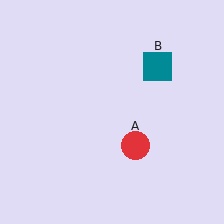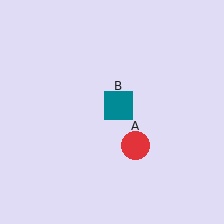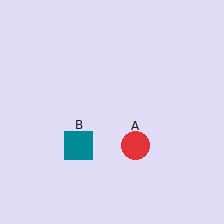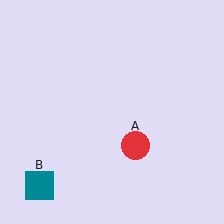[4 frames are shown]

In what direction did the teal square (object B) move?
The teal square (object B) moved down and to the left.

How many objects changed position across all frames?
1 object changed position: teal square (object B).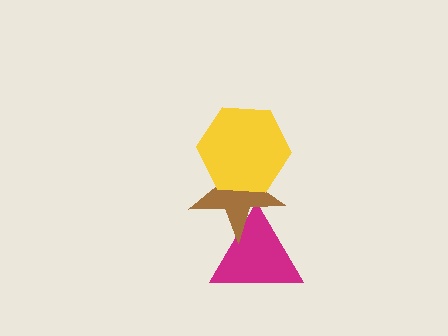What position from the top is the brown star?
The brown star is 2nd from the top.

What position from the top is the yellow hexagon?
The yellow hexagon is 1st from the top.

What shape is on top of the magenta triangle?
The brown star is on top of the magenta triangle.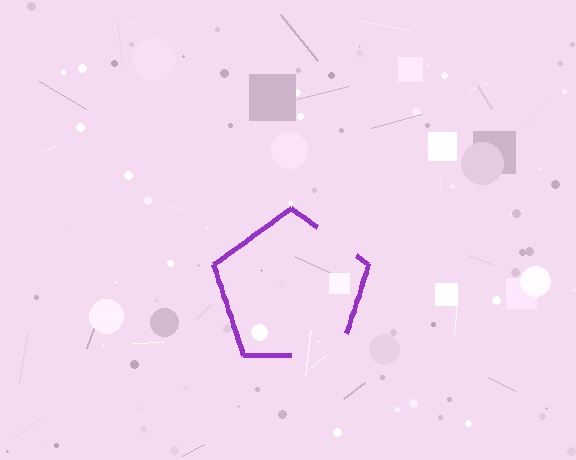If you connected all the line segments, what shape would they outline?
They would outline a pentagon.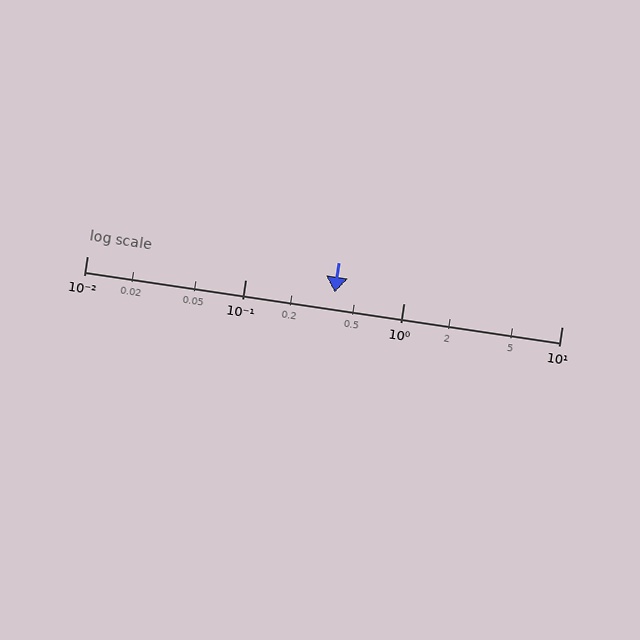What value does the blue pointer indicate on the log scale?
The pointer indicates approximately 0.37.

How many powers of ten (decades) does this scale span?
The scale spans 3 decades, from 0.01 to 10.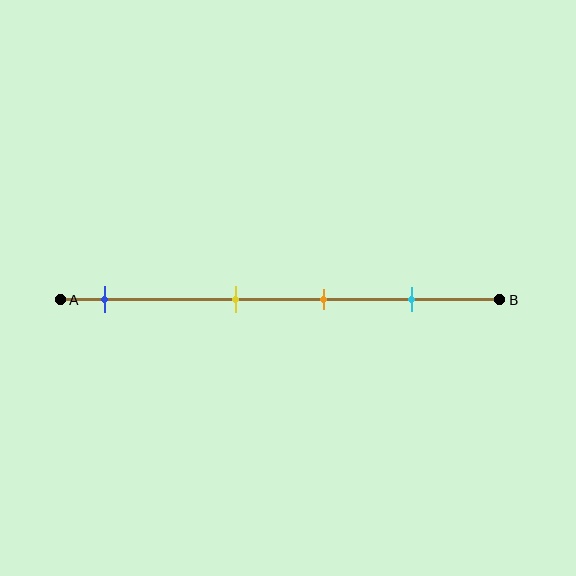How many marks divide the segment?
There are 4 marks dividing the segment.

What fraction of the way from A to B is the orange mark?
The orange mark is approximately 60% (0.6) of the way from A to B.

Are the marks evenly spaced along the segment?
No, the marks are not evenly spaced.